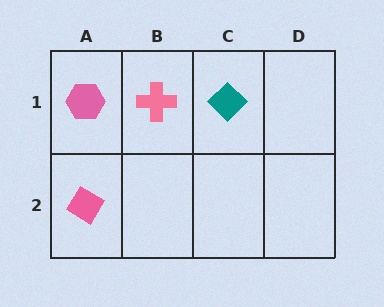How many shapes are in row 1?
3 shapes.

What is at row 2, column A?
A pink diamond.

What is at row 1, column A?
A pink hexagon.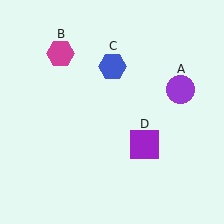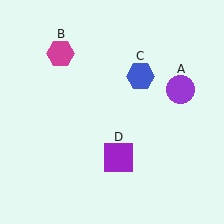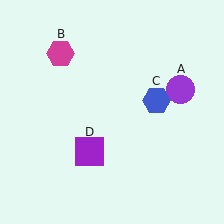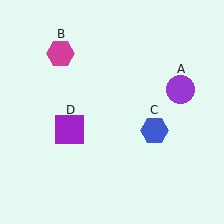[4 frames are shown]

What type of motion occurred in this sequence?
The blue hexagon (object C), purple square (object D) rotated clockwise around the center of the scene.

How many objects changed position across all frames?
2 objects changed position: blue hexagon (object C), purple square (object D).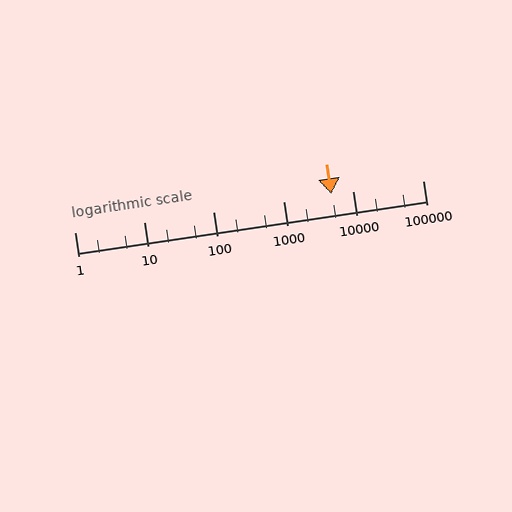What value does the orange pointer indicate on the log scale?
The pointer indicates approximately 4900.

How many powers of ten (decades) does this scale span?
The scale spans 5 decades, from 1 to 100000.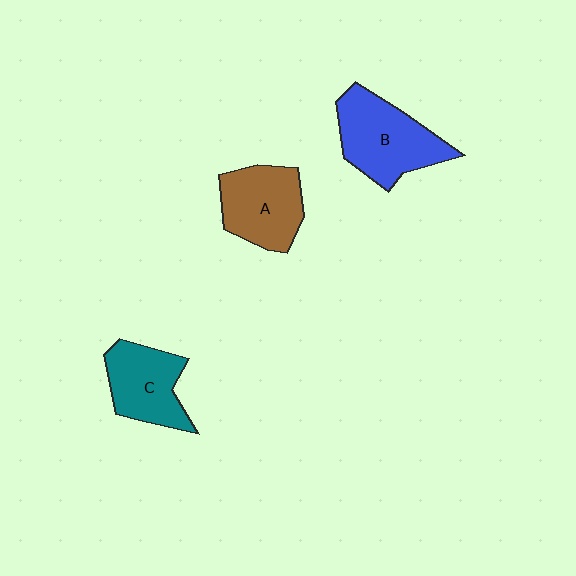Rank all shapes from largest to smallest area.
From largest to smallest: B (blue), A (brown), C (teal).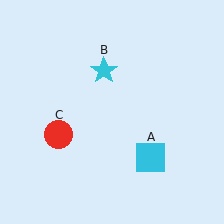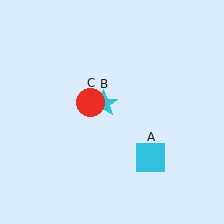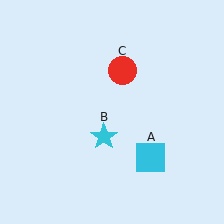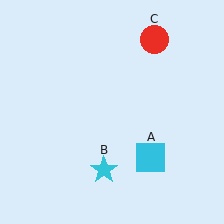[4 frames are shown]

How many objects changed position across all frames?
2 objects changed position: cyan star (object B), red circle (object C).